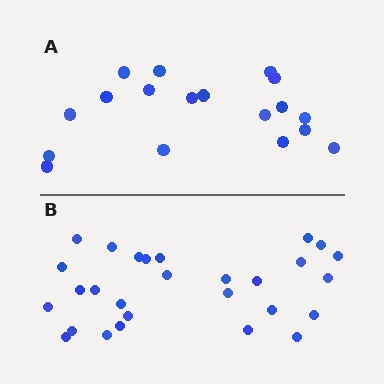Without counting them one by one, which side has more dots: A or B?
Region B (the bottom region) has more dots.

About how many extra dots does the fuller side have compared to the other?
Region B has roughly 10 or so more dots than region A.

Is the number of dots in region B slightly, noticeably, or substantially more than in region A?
Region B has substantially more. The ratio is roughly 1.6 to 1.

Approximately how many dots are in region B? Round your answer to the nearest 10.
About 30 dots. (The exact count is 28, which rounds to 30.)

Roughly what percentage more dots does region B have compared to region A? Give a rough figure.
About 55% more.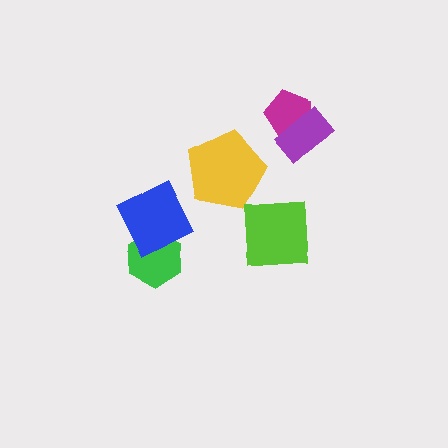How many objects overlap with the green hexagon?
1 object overlaps with the green hexagon.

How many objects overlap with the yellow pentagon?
0 objects overlap with the yellow pentagon.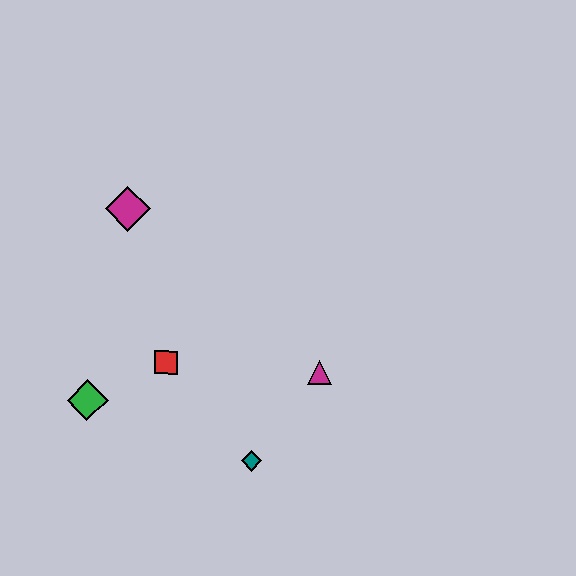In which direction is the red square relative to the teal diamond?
The red square is above the teal diamond.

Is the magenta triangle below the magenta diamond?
Yes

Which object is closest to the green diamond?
The red square is closest to the green diamond.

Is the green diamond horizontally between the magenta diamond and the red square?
No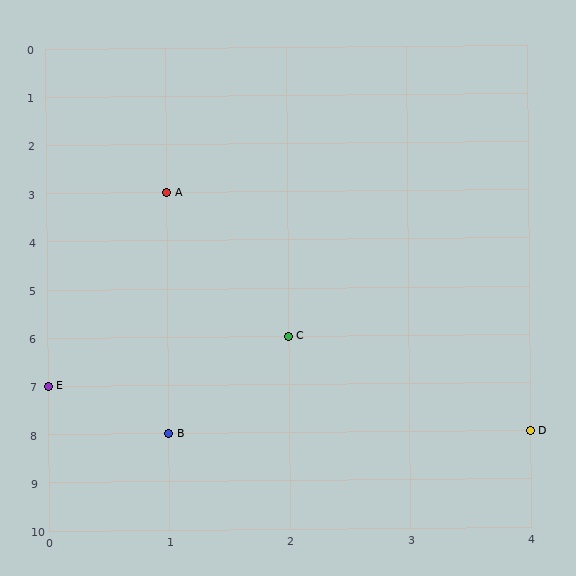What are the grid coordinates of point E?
Point E is at grid coordinates (0, 7).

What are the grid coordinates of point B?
Point B is at grid coordinates (1, 8).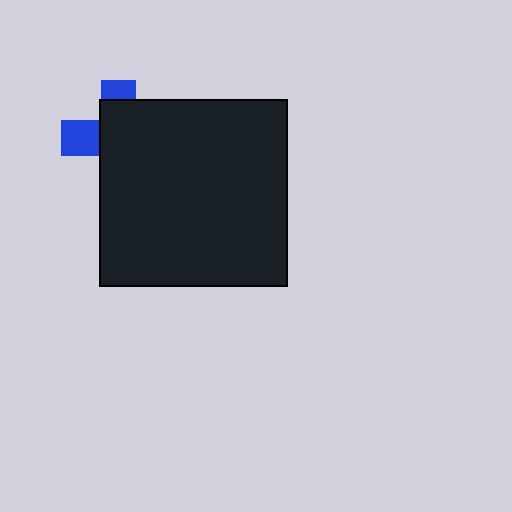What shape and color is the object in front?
The object in front is a black square.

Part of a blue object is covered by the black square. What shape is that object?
It is a cross.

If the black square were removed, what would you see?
You would see the complete blue cross.